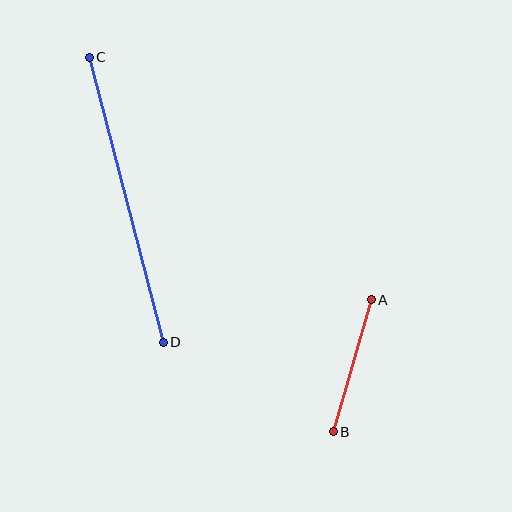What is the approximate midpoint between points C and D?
The midpoint is at approximately (126, 200) pixels.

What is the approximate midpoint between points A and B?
The midpoint is at approximately (352, 366) pixels.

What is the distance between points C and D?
The distance is approximately 295 pixels.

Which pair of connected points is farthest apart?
Points C and D are farthest apart.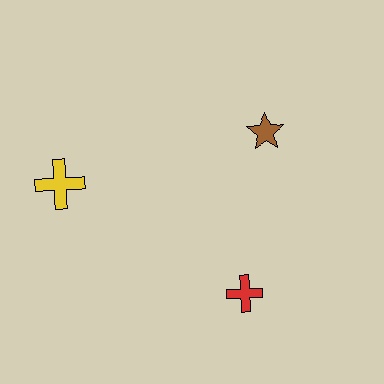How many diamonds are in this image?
There are no diamonds.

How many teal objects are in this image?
There are no teal objects.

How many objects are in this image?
There are 3 objects.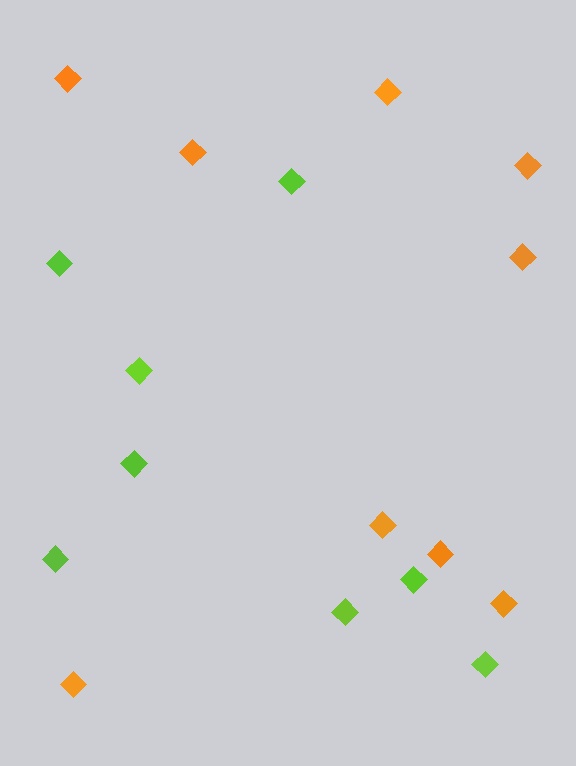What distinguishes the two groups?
There are 2 groups: one group of orange diamonds (9) and one group of lime diamonds (8).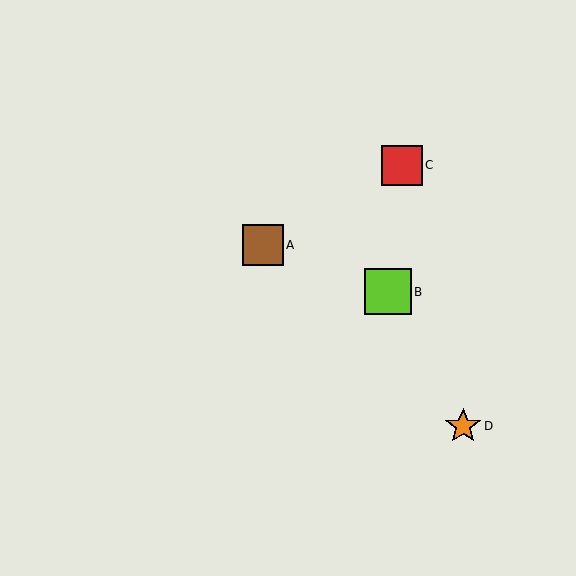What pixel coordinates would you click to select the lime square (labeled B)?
Click at (388, 292) to select the lime square B.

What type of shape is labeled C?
Shape C is a red square.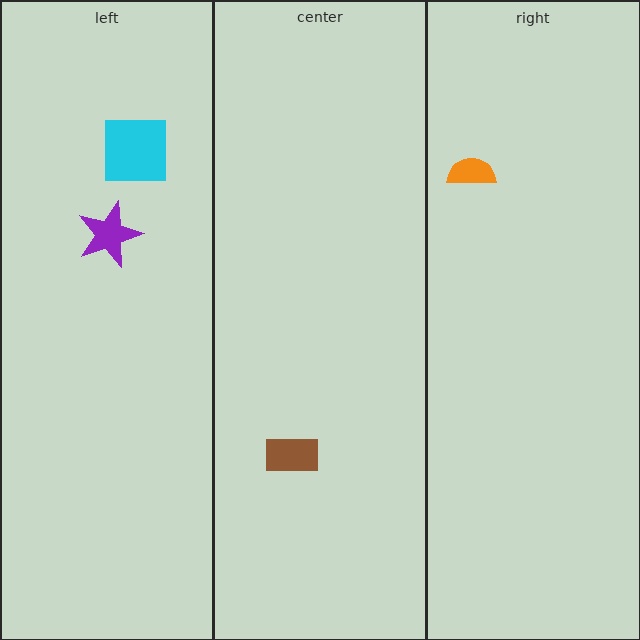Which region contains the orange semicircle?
The right region.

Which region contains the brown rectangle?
The center region.